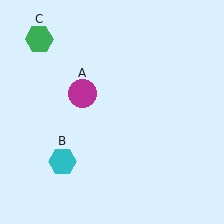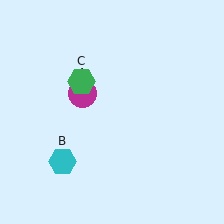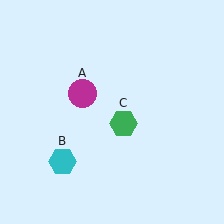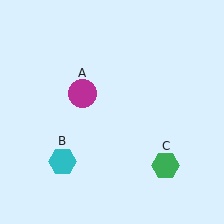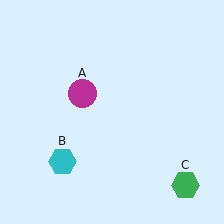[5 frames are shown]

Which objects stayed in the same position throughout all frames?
Magenta circle (object A) and cyan hexagon (object B) remained stationary.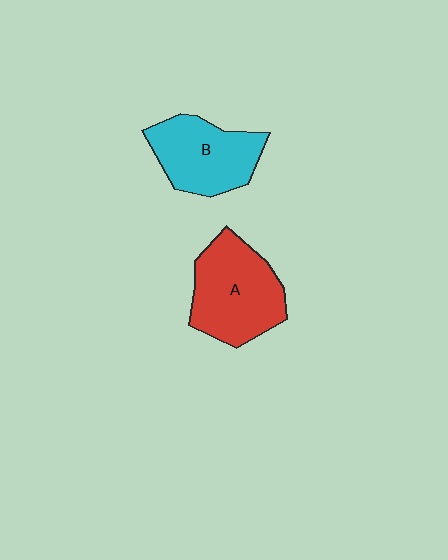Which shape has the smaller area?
Shape B (cyan).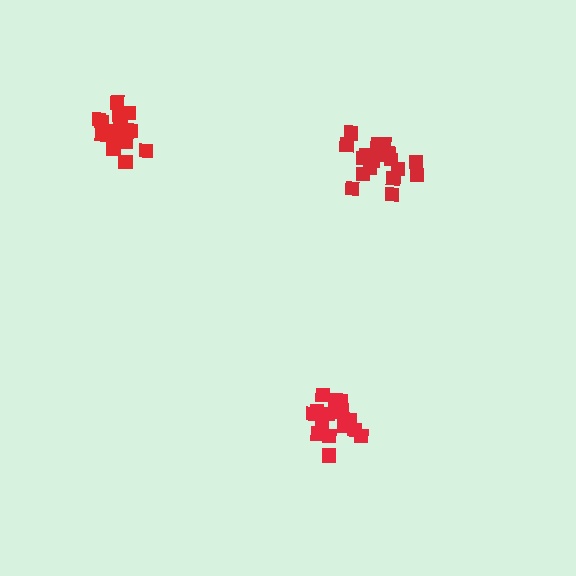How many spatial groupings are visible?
There are 3 spatial groupings.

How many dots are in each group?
Group 1: 16 dots, Group 2: 16 dots, Group 3: 19 dots (51 total).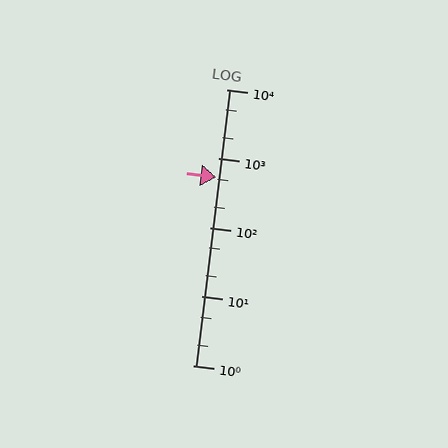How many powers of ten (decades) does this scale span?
The scale spans 4 decades, from 1 to 10000.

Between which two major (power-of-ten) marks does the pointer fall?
The pointer is between 100 and 1000.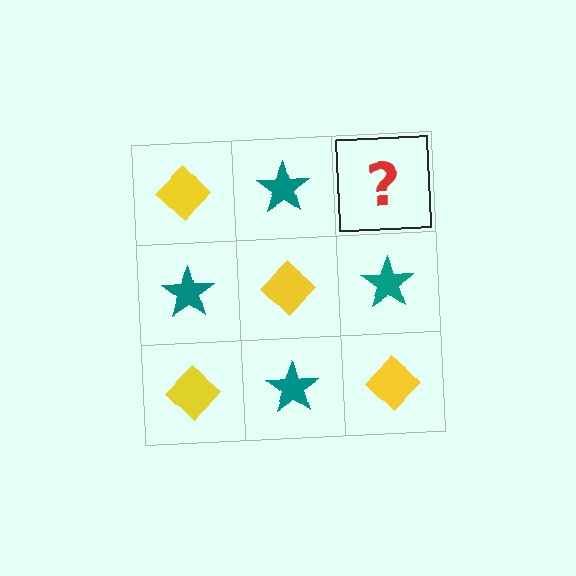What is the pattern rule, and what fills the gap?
The rule is that it alternates yellow diamond and teal star in a checkerboard pattern. The gap should be filled with a yellow diamond.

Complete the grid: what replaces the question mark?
The question mark should be replaced with a yellow diamond.